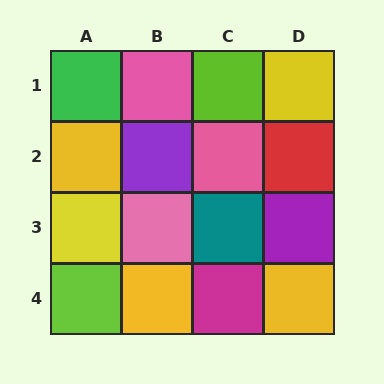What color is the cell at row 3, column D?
Purple.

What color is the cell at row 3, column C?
Teal.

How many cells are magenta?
1 cell is magenta.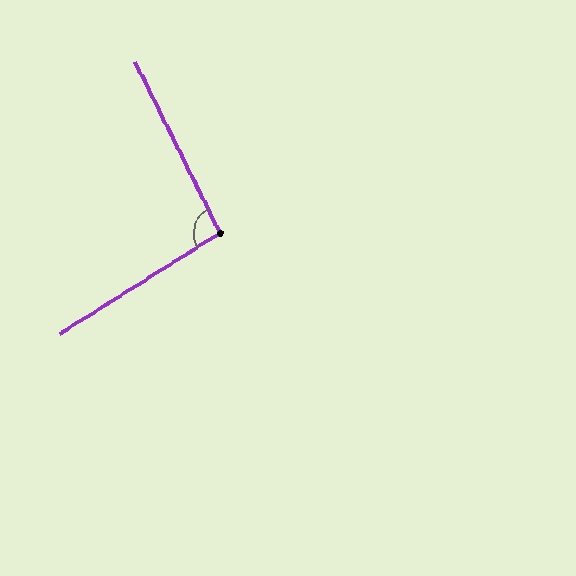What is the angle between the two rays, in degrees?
Approximately 96 degrees.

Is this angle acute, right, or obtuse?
It is obtuse.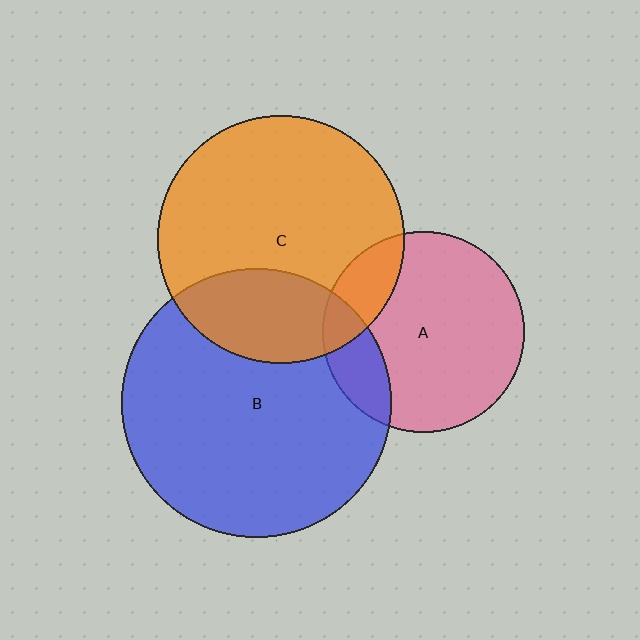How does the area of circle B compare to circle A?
Approximately 1.8 times.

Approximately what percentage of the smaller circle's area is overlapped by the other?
Approximately 15%.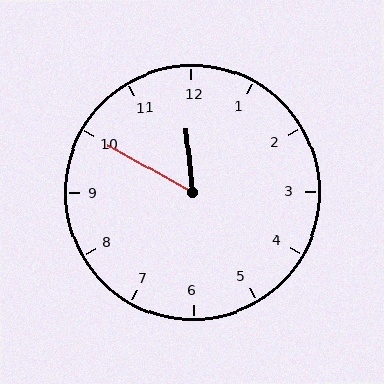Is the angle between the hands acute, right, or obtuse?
It is acute.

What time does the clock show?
11:50.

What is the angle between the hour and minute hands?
Approximately 55 degrees.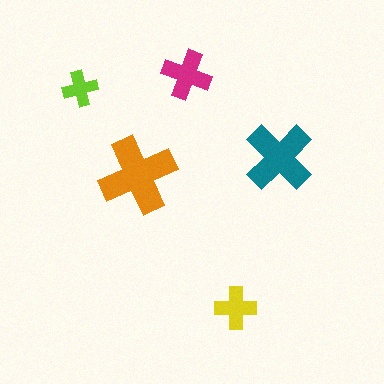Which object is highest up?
The magenta cross is topmost.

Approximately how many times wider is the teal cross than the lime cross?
About 2 times wider.